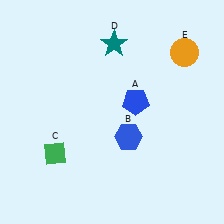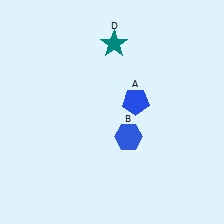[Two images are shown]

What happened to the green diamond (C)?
The green diamond (C) was removed in Image 2. It was in the bottom-left area of Image 1.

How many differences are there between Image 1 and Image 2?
There are 2 differences between the two images.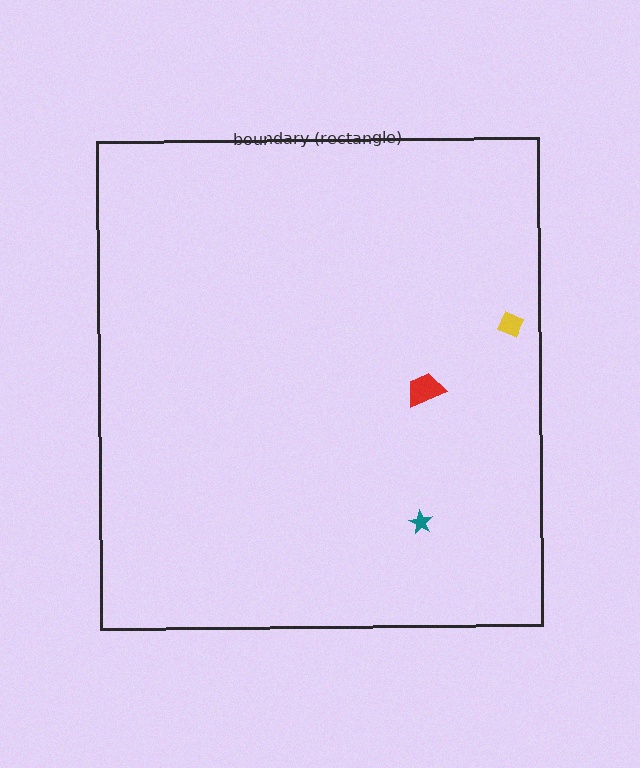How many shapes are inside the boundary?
3 inside, 0 outside.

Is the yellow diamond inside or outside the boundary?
Inside.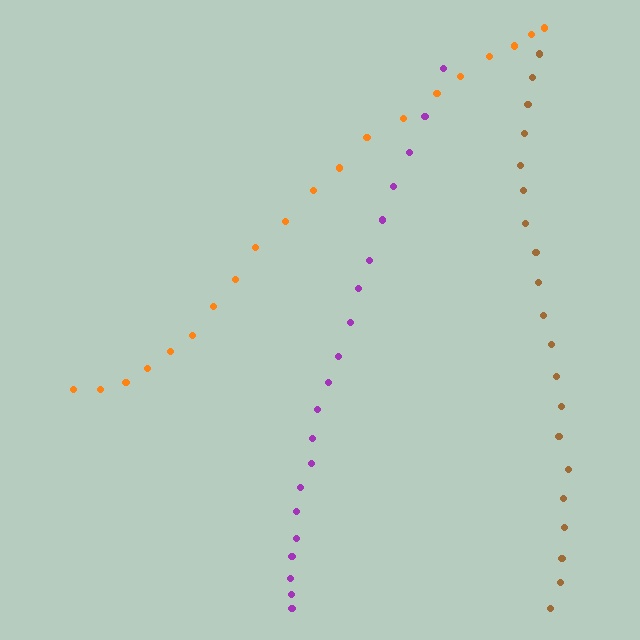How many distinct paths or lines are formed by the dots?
There are 3 distinct paths.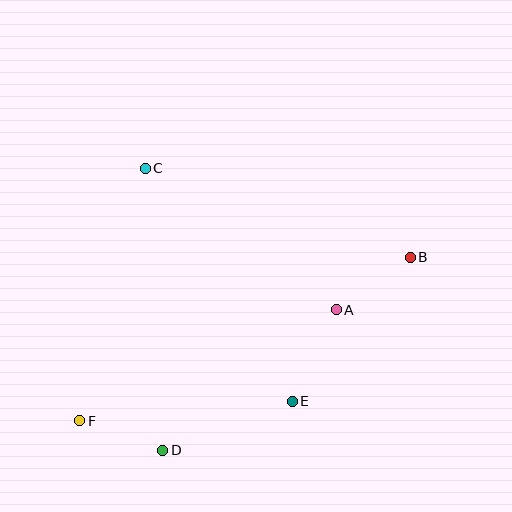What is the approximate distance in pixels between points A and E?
The distance between A and E is approximately 102 pixels.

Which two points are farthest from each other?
Points B and F are farthest from each other.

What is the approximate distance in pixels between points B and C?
The distance between B and C is approximately 280 pixels.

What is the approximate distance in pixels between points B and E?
The distance between B and E is approximately 186 pixels.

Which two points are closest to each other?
Points D and F are closest to each other.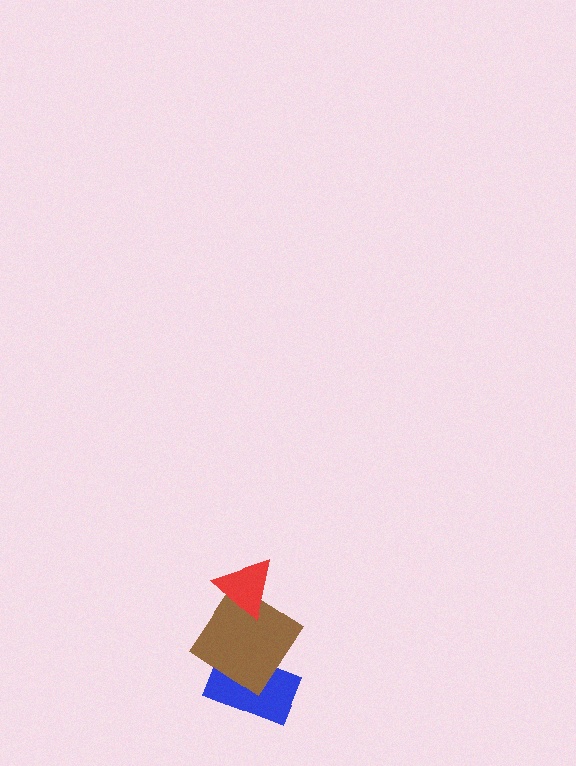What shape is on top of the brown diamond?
The red triangle is on top of the brown diamond.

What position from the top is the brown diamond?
The brown diamond is 2nd from the top.